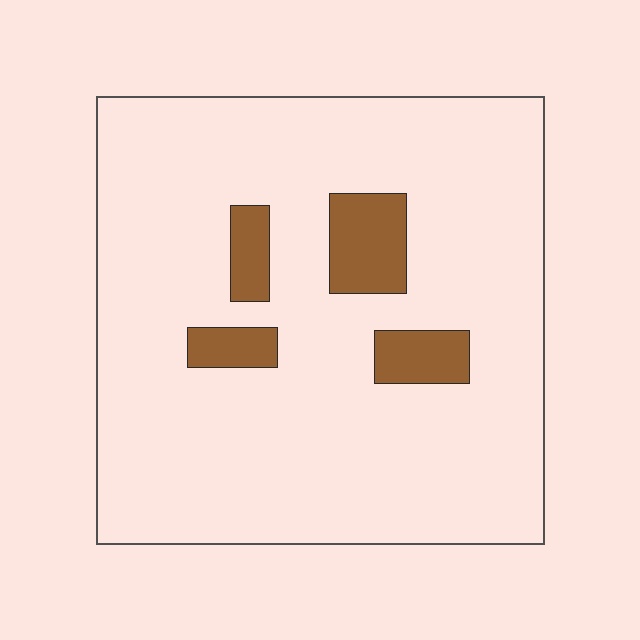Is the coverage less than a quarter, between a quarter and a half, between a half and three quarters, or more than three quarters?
Less than a quarter.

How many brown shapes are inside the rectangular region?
4.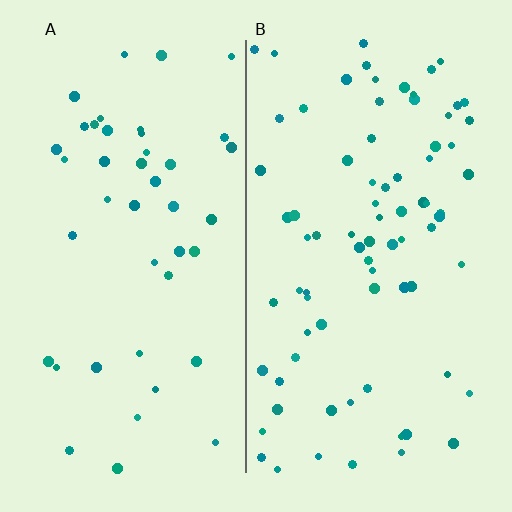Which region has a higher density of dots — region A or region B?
B (the right).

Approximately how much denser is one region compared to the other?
Approximately 1.8× — region B over region A.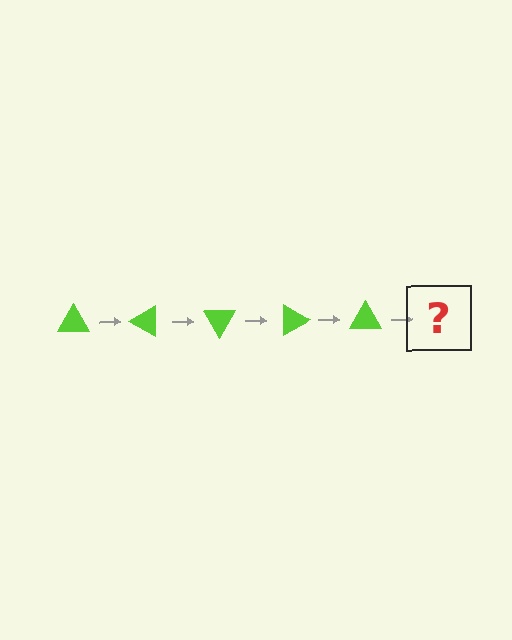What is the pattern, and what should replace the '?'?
The pattern is that the triangle rotates 30 degrees each step. The '?' should be a lime triangle rotated 150 degrees.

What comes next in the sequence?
The next element should be a lime triangle rotated 150 degrees.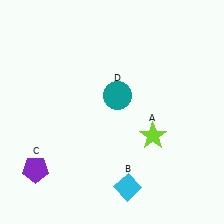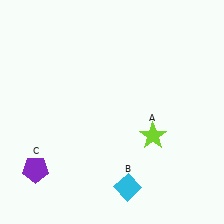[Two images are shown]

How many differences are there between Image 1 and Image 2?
There is 1 difference between the two images.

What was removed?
The teal circle (D) was removed in Image 2.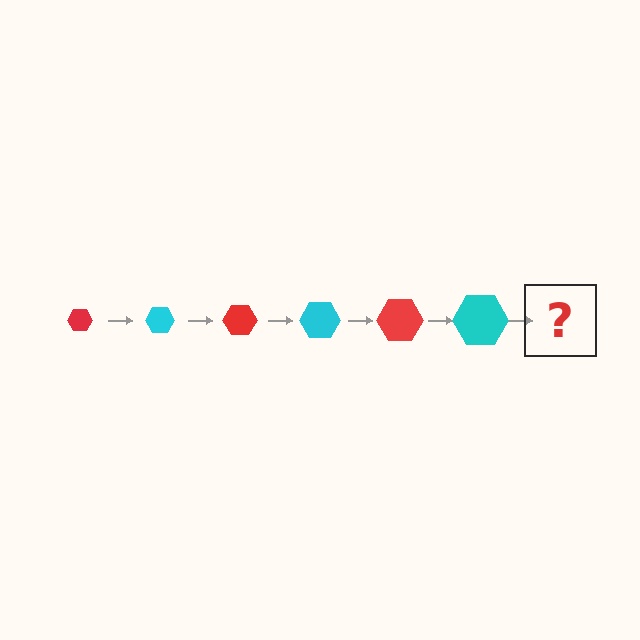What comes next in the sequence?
The next element should be a red hexagon, larger than the previous one.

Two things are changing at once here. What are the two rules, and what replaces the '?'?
The two rules are that the hexagon grows larger each step and the color cycles through red and cyan. The '?' should be a red hexagon, larger than the previous one.